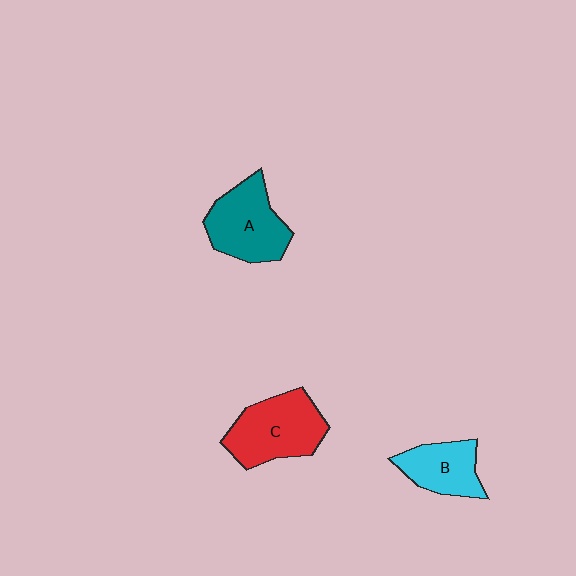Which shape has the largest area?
Shape C (red).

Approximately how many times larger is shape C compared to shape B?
Approximately 1.5 times.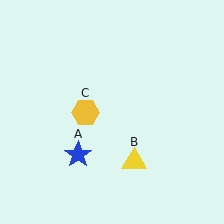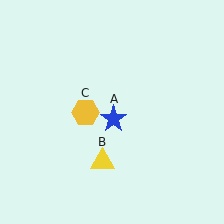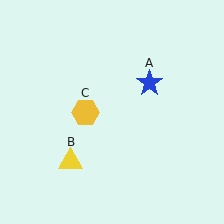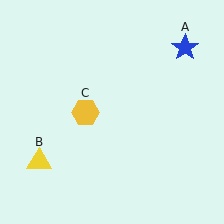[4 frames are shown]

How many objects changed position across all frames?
2 objects changed position: blue star (object A), yellow triangle (object B).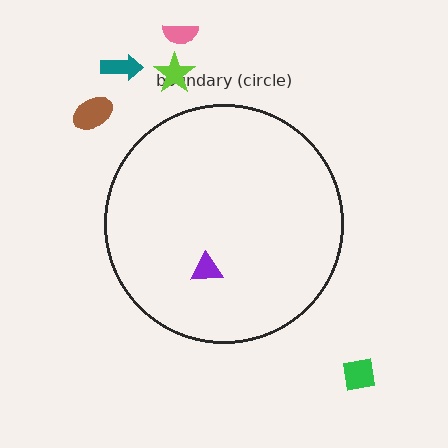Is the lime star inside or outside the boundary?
Outside.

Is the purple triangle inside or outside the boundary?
Inside.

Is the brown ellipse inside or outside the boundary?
Outside.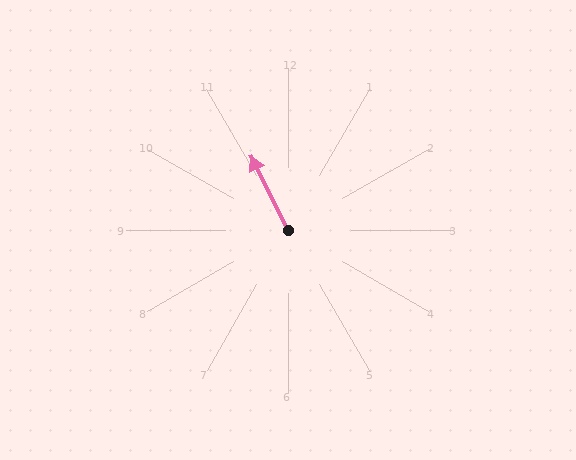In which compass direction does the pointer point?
Northwest.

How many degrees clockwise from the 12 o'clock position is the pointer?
Approximately 333 degrees.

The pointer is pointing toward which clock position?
Roughly 11 o'clock.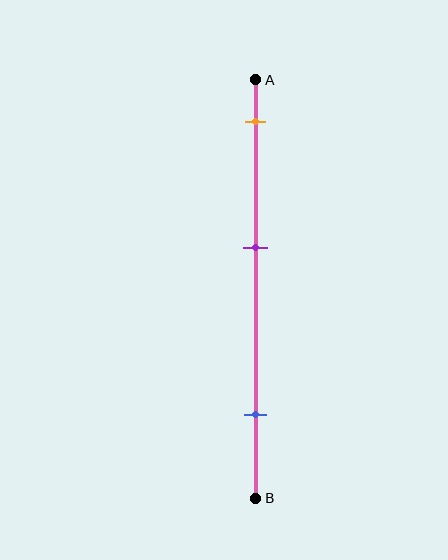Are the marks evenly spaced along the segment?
Yes, the marks are approximately evenly spaced.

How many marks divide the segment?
There are 3 marks dividing the segment.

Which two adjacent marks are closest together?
The orange and purple marks are the closest adjacent pair.